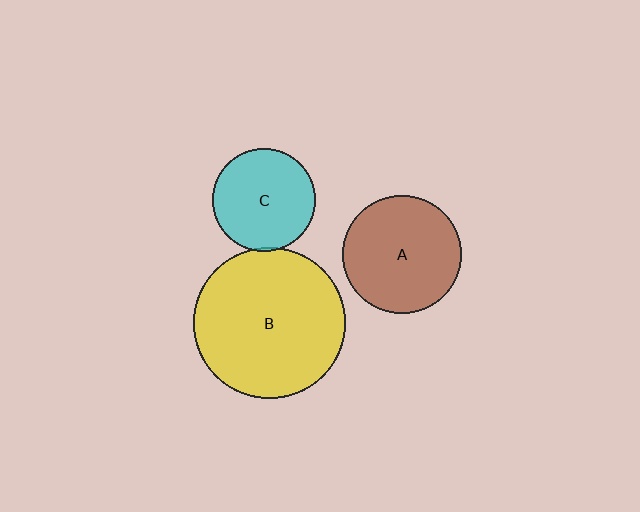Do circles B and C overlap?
Yes.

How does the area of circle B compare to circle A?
Approximately 1.6 times.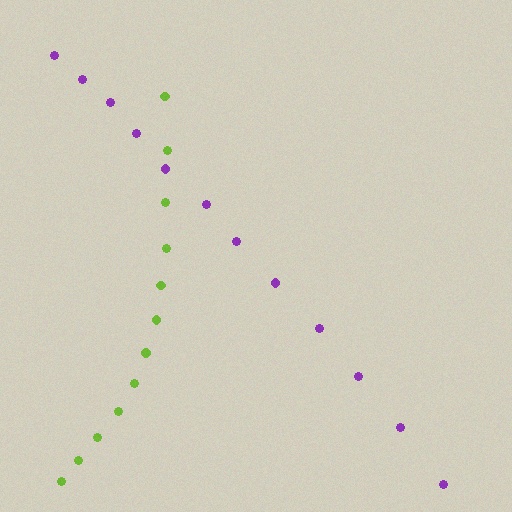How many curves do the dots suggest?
There are 2 distinct paths.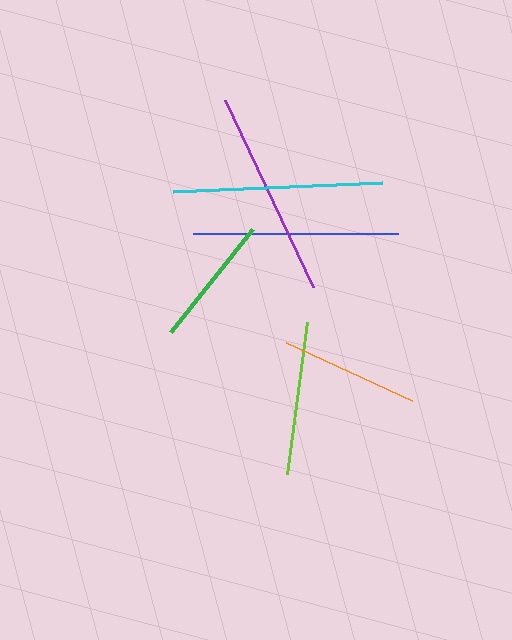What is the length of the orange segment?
The orange segment is approximately 139 pixels long.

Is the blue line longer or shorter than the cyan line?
The cyan line is longer than the blue line.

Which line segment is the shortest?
The green line is the shortest at approximately 131 pixels.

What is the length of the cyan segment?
The cyan segment is approximately 209 pixels long.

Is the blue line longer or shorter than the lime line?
The blue line is longer than the lime line.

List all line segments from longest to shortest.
From longest to shortest: cyan, purple, blue, lime, orange, green.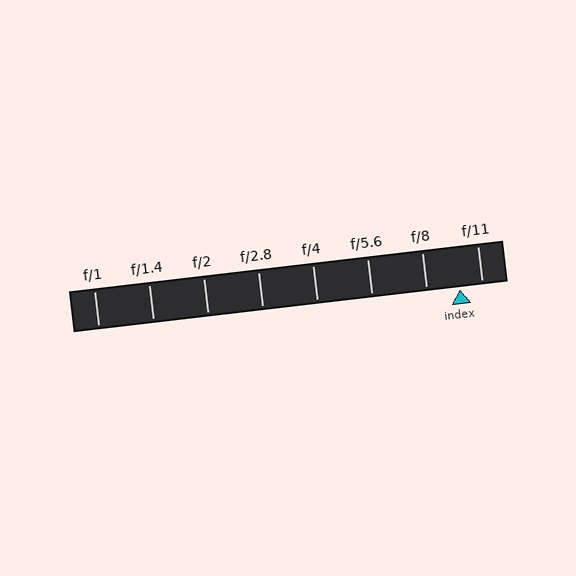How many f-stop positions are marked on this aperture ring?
There are 8 f-stop positions marked.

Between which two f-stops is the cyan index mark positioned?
The index mark is between f/8 and f/11.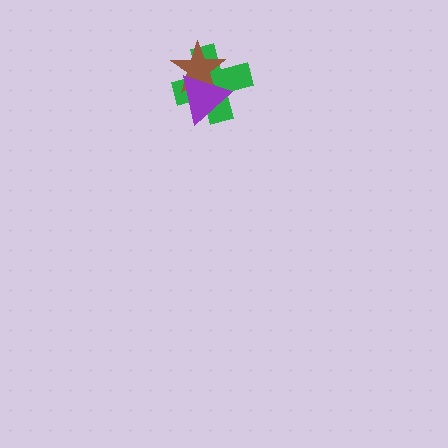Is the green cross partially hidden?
Yes, it is partially covered by another shape.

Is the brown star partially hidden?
Yes, it is partially covered by another shape.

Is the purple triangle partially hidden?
No, no other shape covers it.